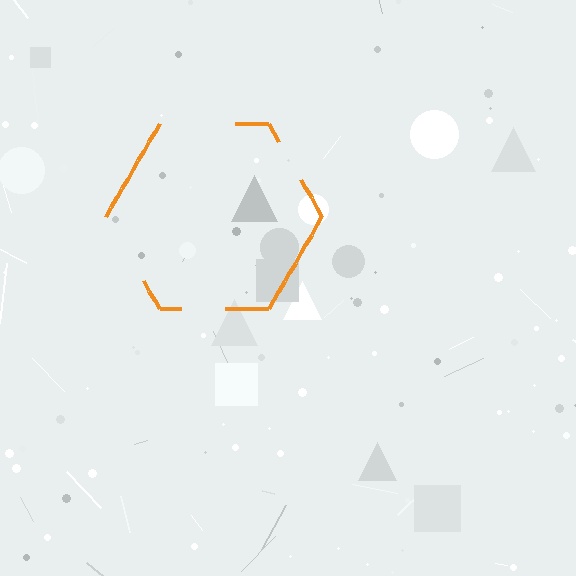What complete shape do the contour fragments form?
The contour fragments form a hexagon.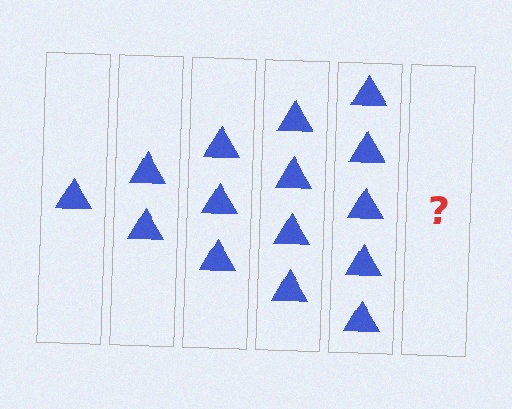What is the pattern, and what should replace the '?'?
The pattern is that each step adds one more triangle. The '?' should be 6 triangles.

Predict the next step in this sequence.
The next step is 6 triangles.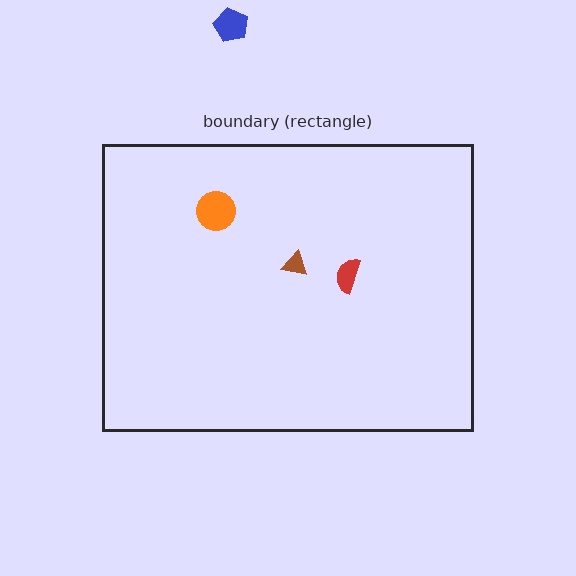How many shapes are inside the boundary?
3 inside, 1 outside.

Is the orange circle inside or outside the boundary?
Inside.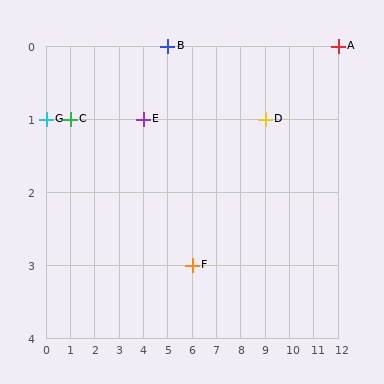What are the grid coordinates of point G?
Point G is at grid coordinates (0, 1).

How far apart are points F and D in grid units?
Points F and D are 3 columns and 2 rows apart (about 3.6 grid units diagonally).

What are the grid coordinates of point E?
Point E is at grid coordinates (4, 1).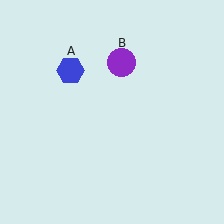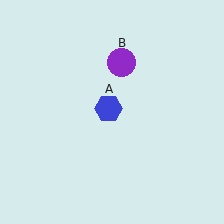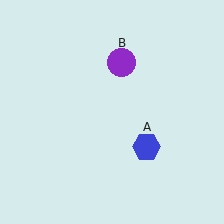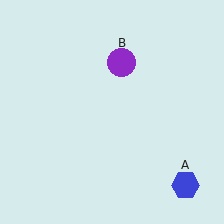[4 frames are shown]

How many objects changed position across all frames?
1 object changed position: blue hexagon (object A).